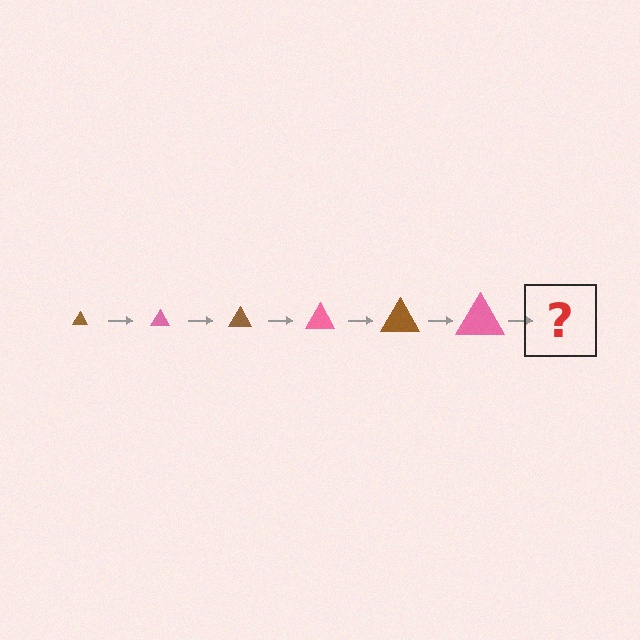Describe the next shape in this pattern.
It should be a brown triangle, larger than the previous one.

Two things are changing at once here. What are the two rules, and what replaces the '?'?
The two rules are that the triangle grows larger each step and the color cycles through brown and pink. The '?' should be a brown triangle, larger than the previous one.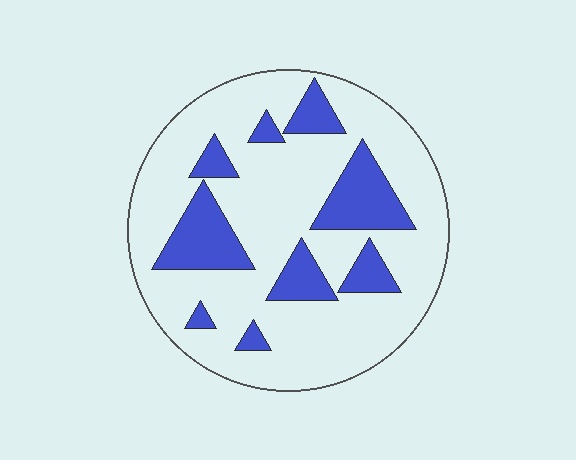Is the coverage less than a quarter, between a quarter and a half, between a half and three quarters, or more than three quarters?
Less than a quarter.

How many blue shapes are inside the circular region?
9.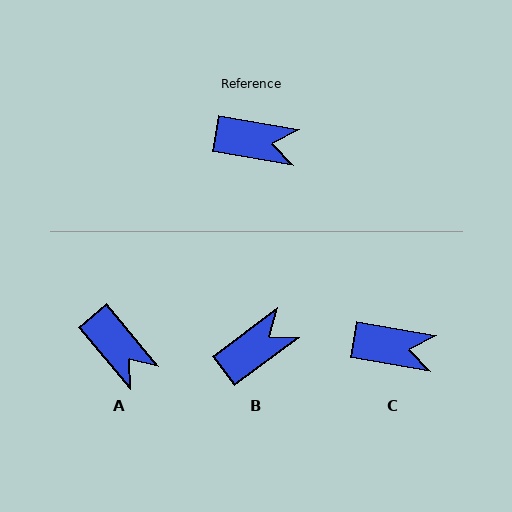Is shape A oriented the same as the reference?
No, it is off by about 41 degrees.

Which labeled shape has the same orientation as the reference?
C.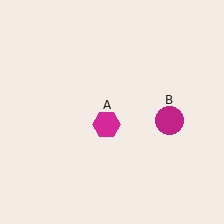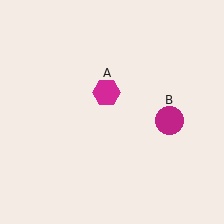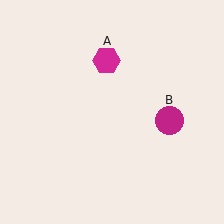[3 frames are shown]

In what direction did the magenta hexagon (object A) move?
The magenta hexagon (object A) moved up.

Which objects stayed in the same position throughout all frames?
Magenta circle (object B) remained stationary.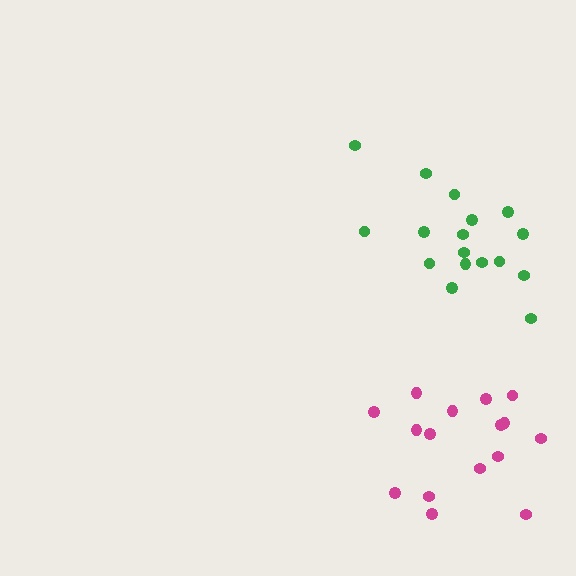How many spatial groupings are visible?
There are 2 spatial groupings.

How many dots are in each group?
Group 1: 16 dots, Group 2: 17 dots (33 total).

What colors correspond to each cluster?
The clusters are colored: magenta, green.